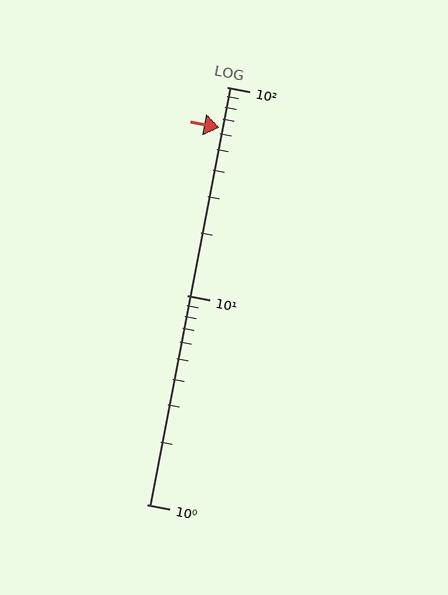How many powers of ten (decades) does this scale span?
The scale spans 2 decades, from 1 to 100.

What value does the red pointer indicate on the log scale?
The pointer indicates approximately 64.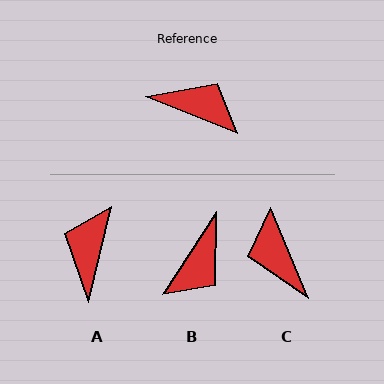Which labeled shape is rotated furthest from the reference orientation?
C, about 134 degrees away.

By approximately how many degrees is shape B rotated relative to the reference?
Approximately 101 degrees clockwise.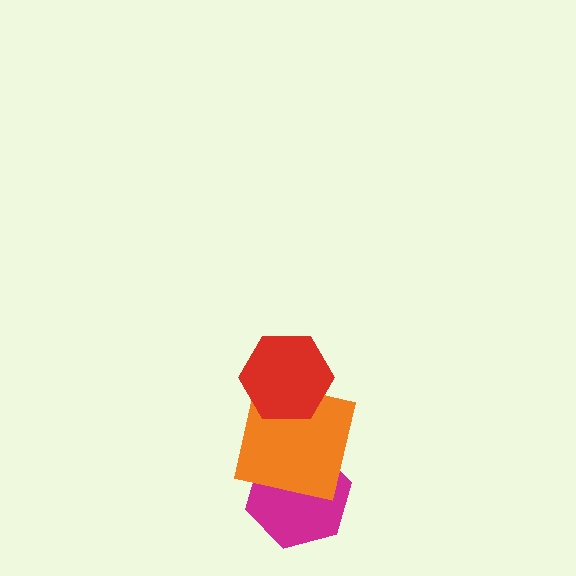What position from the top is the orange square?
The orange square is 2nd from the top.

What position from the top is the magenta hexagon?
The magenta hexagon is 3rd from the top.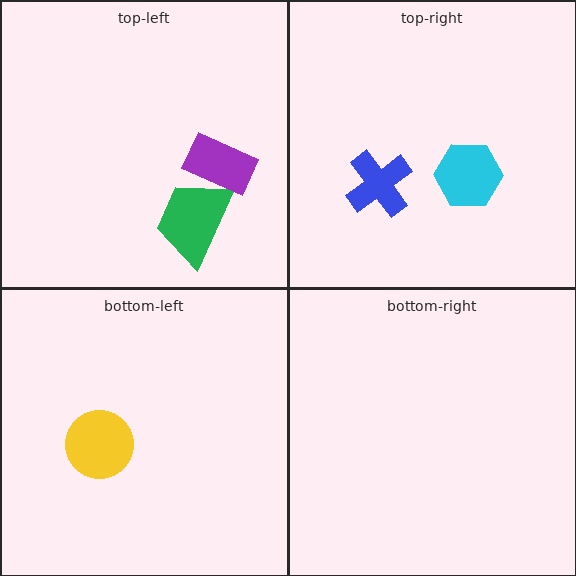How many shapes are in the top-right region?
2.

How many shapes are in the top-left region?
2.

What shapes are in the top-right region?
The cyan hexagon, the blue cross.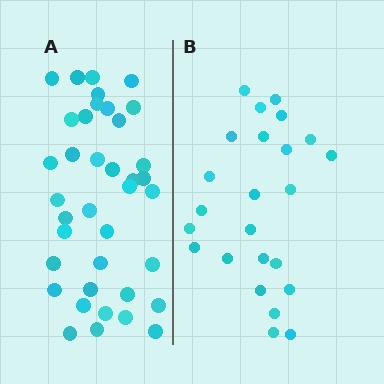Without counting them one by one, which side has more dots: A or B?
Region A (the left region) has more dots.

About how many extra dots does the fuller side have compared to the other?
Region A has approximately 15 more dots than region B.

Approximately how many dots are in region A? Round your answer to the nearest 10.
About 40 dots. (The exact count is 38, which rounds to 40.)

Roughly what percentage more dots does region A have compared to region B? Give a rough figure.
About 60% more.